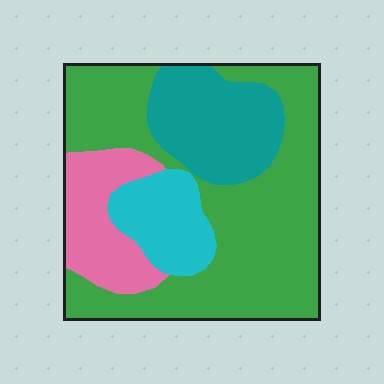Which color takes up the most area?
Green, at roughly 55%.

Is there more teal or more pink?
Teal.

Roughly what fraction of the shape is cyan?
Cyan takes up less than a sixth of the shape.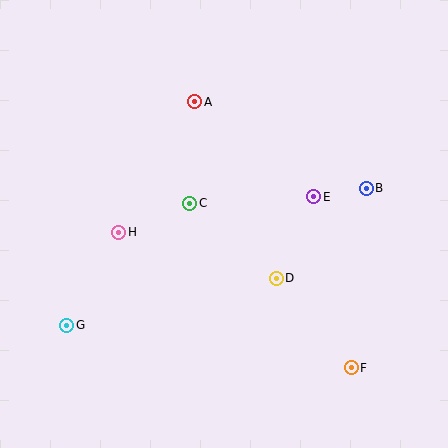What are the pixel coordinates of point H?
Point H is at (119, 232).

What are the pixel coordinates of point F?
Point F is at (351, 368).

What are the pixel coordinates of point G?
Point G is at (67, 325).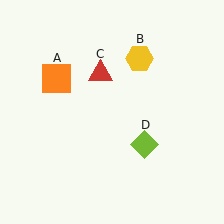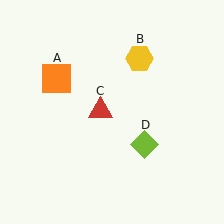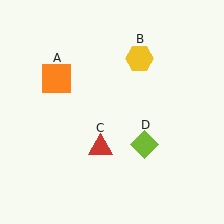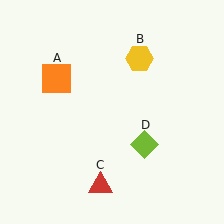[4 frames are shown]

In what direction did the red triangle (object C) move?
The red triangle (object C) moved down.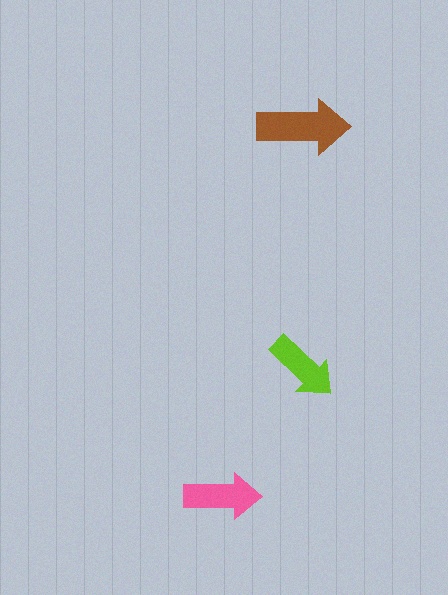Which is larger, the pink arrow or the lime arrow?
The pink one.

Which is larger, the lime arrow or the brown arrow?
The brown one.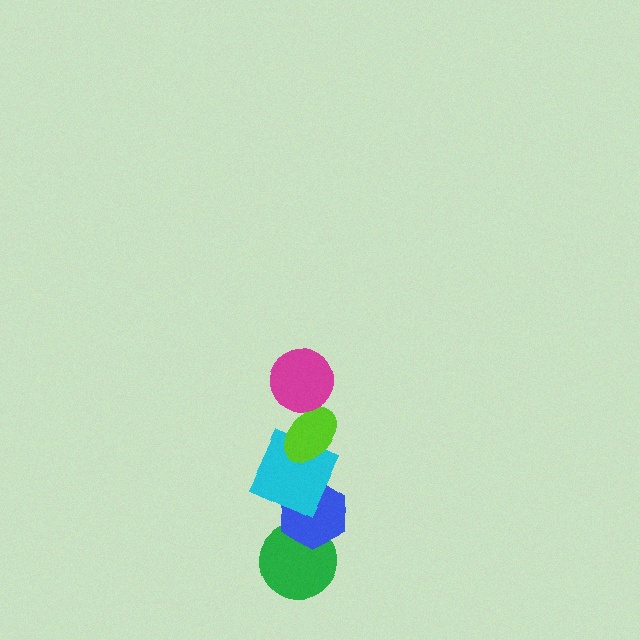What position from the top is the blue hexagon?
The blue hexagon is 4th from the top.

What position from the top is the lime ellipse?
The lime ellipse is 2nd from the top.